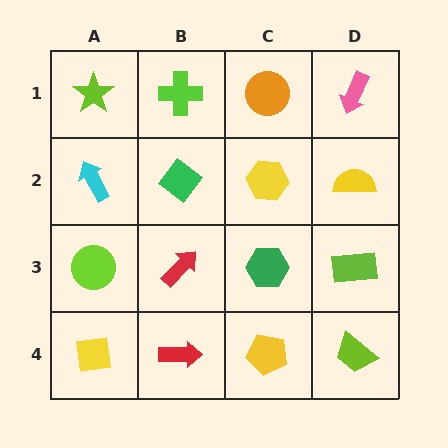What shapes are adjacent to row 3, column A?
A cyan arrow (row 2, column A), a yellow square (row 4, column A), a red arrow (row 3, column B).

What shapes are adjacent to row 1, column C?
A yellow hexagon (row 2, column C), a lime cross (row 1, column B), a pink arrow (row 1, column D).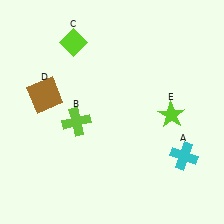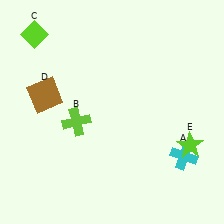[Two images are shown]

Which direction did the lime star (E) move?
The lime star (E) moved down.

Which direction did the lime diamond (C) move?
The lime diamond (C) moved left.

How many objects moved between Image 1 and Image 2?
2 objects moved between the two images.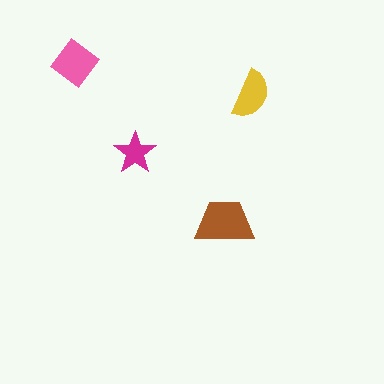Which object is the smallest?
The magenta star.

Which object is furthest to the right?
The yellow semicircle is rightmost.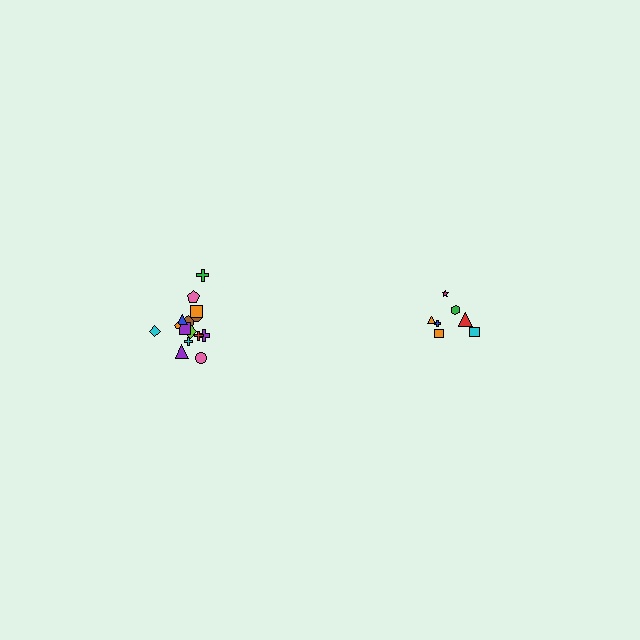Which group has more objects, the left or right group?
The left group.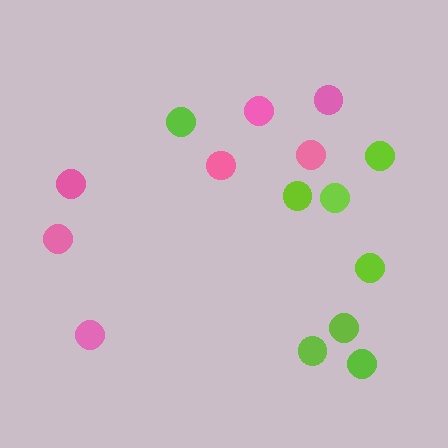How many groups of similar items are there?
There are 2 groups: one group of pink circles (7) and one group of lime circles (8).